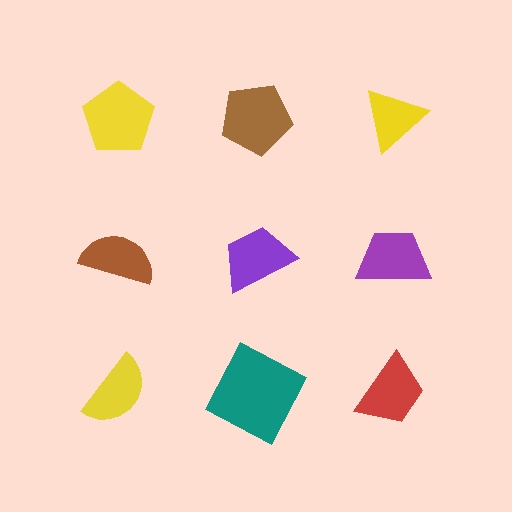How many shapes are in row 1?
3 shapes.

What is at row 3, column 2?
A teal square.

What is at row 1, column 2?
A brown pentagon.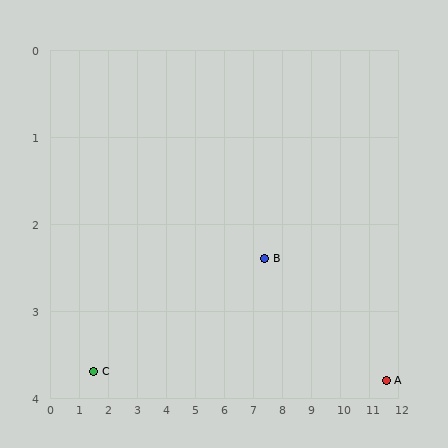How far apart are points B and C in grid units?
Points B and C are about 6.0 grid units apart.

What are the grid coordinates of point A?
Point A is at approximately (11.6, 3.8).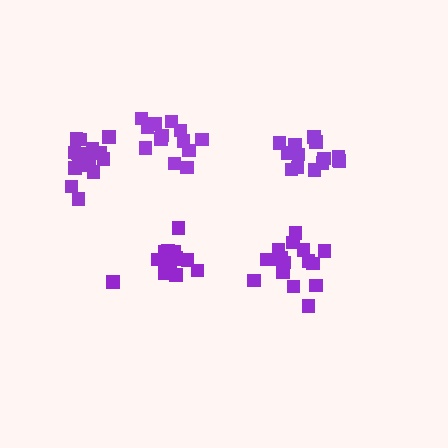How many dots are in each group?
Group 1: 16 dots, Group 2: 16 dots, Group 3: 14 dots, Group 4: 13 dots, Group 5: 14 dots (73 total).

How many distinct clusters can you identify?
There are 5 distinct clusters.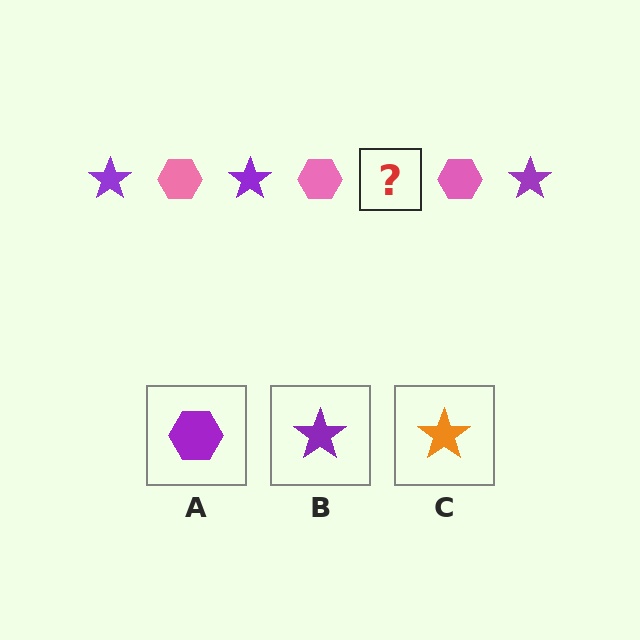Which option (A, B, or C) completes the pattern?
B.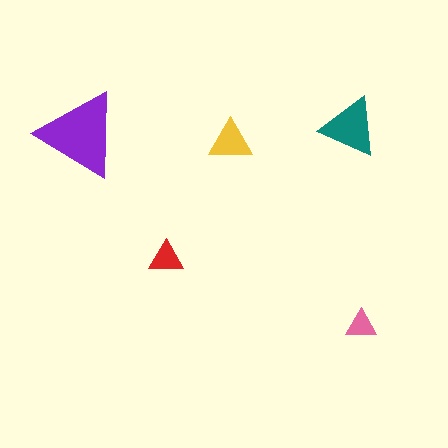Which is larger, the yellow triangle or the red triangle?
The yellow one.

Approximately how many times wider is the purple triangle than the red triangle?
About 2.5 times wider.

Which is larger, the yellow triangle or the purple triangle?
The purple one.